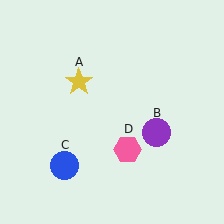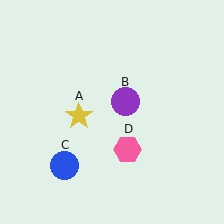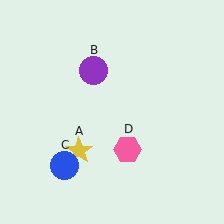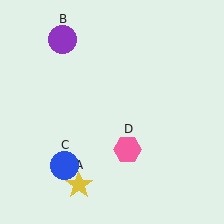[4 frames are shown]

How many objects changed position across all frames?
2 objects changed position: yellow star (object A), purple circle (object B).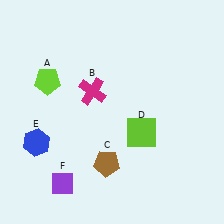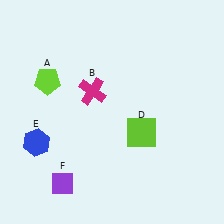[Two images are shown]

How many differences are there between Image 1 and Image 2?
There is 1 difference between the two images.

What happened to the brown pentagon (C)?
The brown pentagon (C) was removed in Image 2. It was in the bottom-left area of Image 1.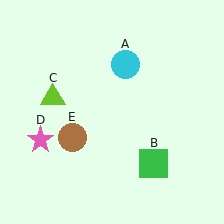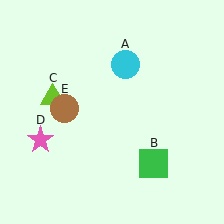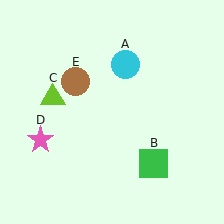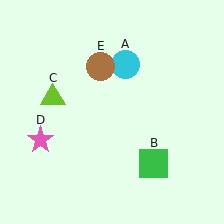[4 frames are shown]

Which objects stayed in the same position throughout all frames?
Cyan circle (object A) and green square (object B) and lime triangle (object C) and pink star (object D) remained stationary.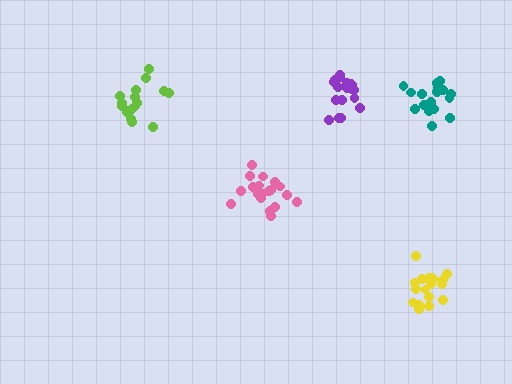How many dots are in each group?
Group 1: 18 dots, Group 2: 20 dots, Group 3: 19 dots, Group 4: 18 dots, Group 5: 18 dots (93 total).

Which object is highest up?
The purple cluster is topmost.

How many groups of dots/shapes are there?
There are 5 groups.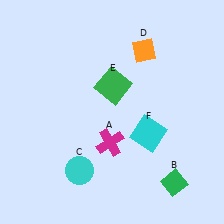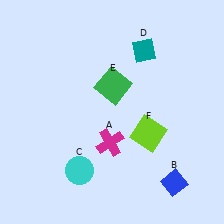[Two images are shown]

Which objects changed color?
B changed from green to blue. D changed from orange to teal. F changed from cyan to lime.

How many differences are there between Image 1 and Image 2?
There are 3 differences between the two images.